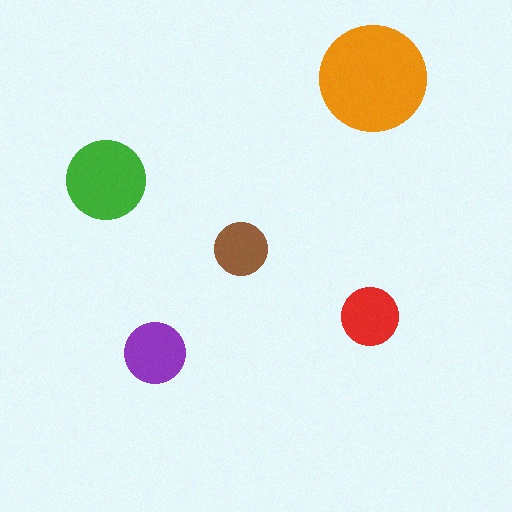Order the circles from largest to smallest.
the orange one, the green one, the purple one, the red one, the brown one.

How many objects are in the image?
There are 5 objects in the image.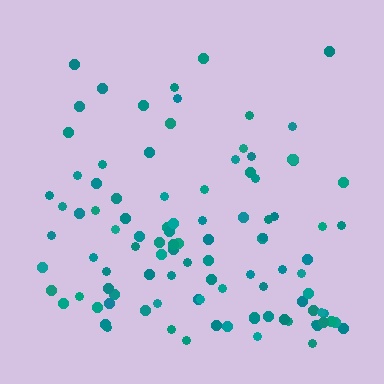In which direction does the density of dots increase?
From top to bottom, with the bottom side densest.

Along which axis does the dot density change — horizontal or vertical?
Vertical.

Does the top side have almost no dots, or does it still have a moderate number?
Still a moderate number, just noticeably fewer than the bottom.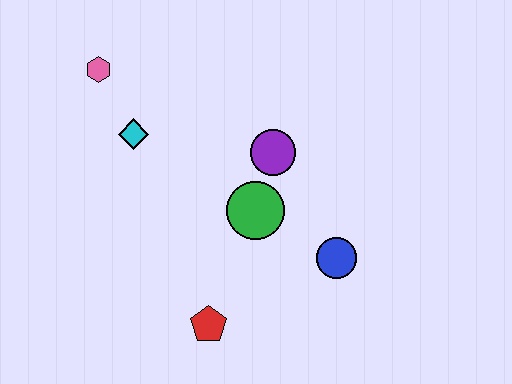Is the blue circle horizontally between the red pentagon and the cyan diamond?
No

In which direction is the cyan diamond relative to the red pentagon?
The cyan diamond is above the red pentagon.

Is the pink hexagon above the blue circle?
Yes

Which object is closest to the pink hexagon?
The cyan diamond is closest to the pink hexagon.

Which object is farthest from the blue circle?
The pink hexagon is farthest from the blue circle.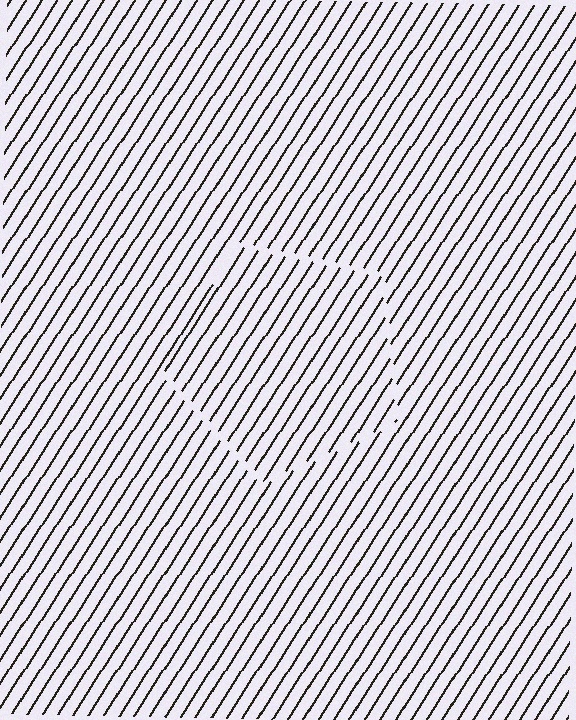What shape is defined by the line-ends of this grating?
An illusory pentagon. The interior of the shape contains the same grating, shifted by half a period — the contour is defined by the phase discontinuity where line-ends from the inner and outer gratings abut.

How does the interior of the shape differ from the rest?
The interior of the shape contains the same grating, shifted by half a period — the contour is defined by the phase discontinuity where line-ends from the inner and outer gratings abut.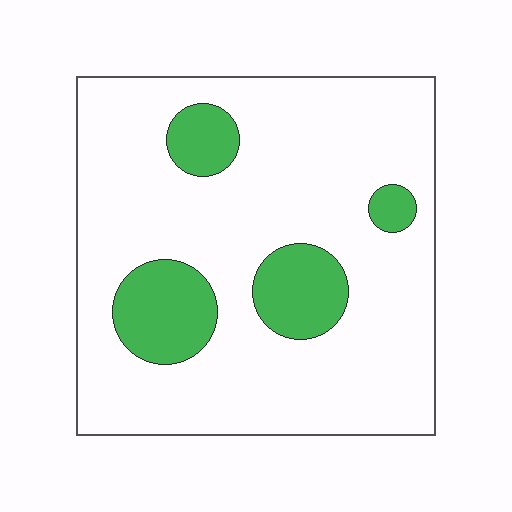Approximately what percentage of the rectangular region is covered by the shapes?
Approximately 15%.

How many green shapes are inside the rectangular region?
4.